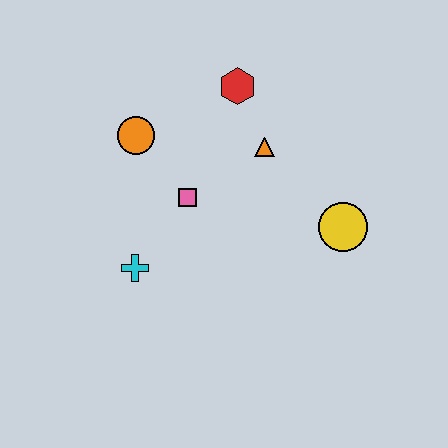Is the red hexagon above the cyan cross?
Yes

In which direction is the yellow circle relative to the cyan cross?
The yellow circle is to the right of the cyan cross.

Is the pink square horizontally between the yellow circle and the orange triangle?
No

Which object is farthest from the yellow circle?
The orange circle is farthest from the yellow circle.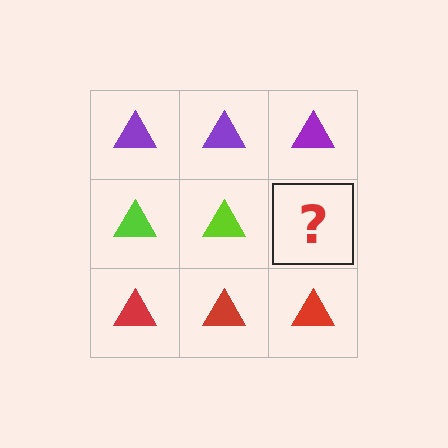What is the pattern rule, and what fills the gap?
The rule is that each row has a consistent color. The gap should be filled with a lime triangle.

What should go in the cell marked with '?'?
The missing cell should contain a lime triangle.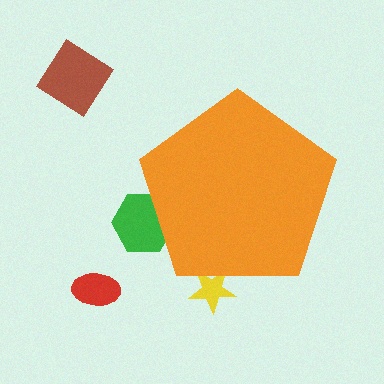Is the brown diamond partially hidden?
No, the brown diamond is fully visible.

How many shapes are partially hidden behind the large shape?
2 shapes are partially hidden.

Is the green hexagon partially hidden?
Yes, the green hexagon is partially hidden behind the orange pentagon.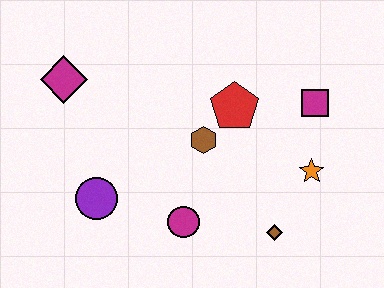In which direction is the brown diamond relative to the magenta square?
The brown diamond is below the magenta square.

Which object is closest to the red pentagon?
The brown hexagon is closest to the red pentagon.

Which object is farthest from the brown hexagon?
The magenta diamond is farthest from the brown hexagon.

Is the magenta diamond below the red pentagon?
No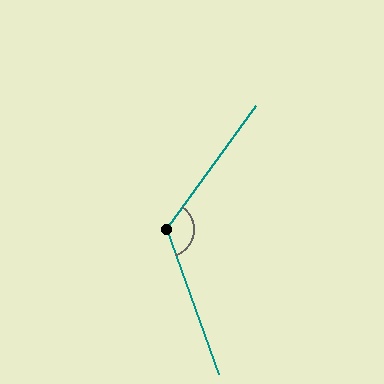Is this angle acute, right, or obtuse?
It is obtuse.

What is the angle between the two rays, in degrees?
Approximately 124 degrees.